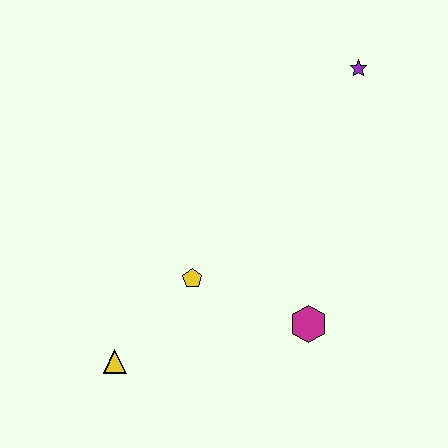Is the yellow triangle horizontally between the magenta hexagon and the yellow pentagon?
No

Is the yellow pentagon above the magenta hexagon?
Yes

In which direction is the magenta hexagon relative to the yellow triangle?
The magenta hexagon is to the right of the yellow triangle.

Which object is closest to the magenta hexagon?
The yellow pentagon is closest to the magenta hexagon.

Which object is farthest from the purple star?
The yellow triangle is farthest from the purple star.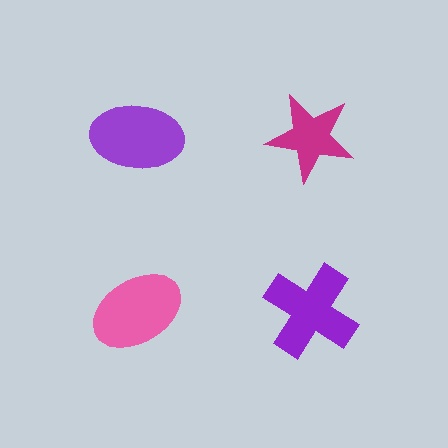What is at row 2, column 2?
A purple cross.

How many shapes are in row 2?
2 shapes.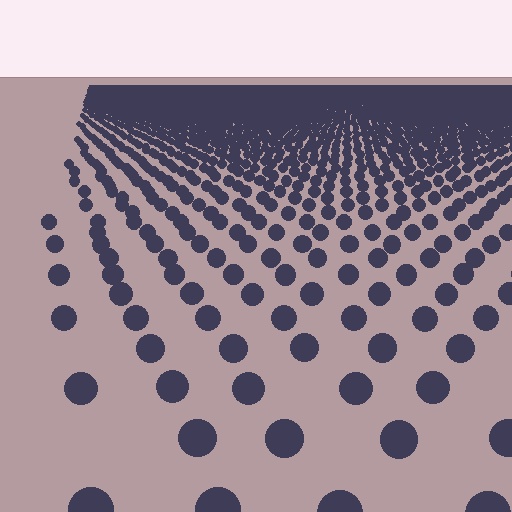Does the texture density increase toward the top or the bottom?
Density increases toward the top.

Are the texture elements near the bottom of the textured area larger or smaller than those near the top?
Larger. Near the bottom, elements are closer to the viewer and appear at a bigger on-screen size.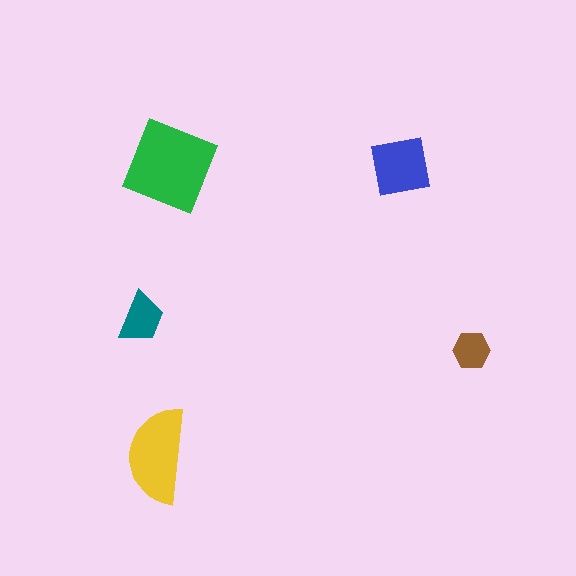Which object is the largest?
The green square.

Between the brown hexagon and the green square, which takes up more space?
The green square.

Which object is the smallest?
The brown hexagon.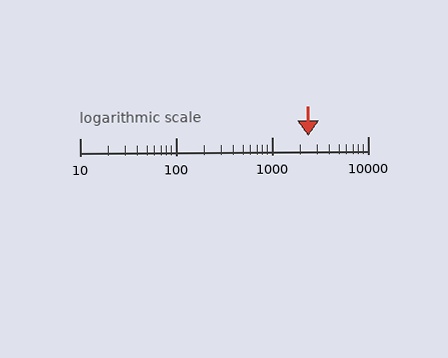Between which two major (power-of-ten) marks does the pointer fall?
The pointer is between 1000 and 10000.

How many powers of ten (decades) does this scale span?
The scale spans 3 decades, from 10 to 10000.